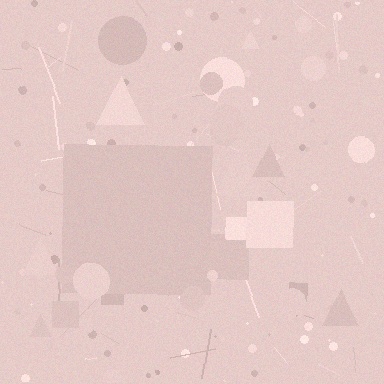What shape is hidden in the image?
A square is hidden in the image.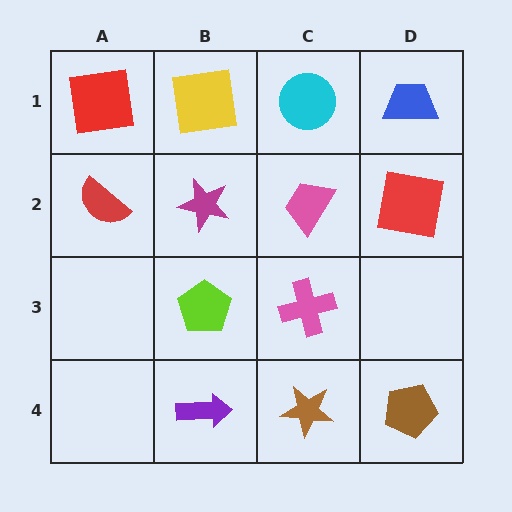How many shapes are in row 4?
3 shapes.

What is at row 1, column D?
A blue trapezoid.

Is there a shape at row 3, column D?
No, that cell is empty.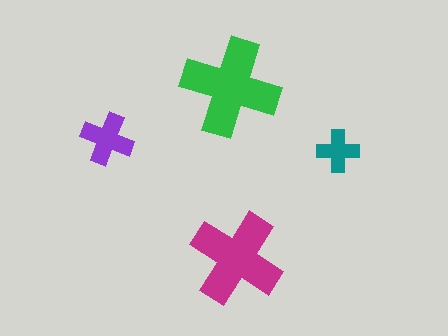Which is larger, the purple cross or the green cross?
The green one.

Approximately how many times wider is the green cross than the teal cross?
About 2.5 times wider.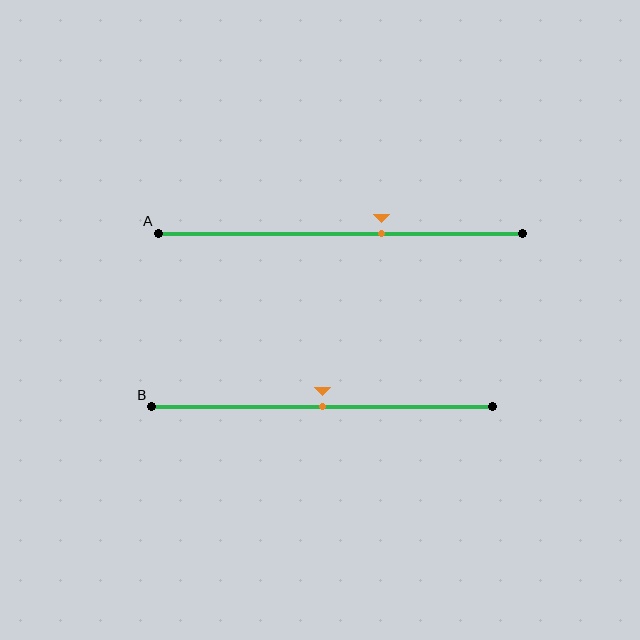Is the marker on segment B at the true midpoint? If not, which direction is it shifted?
Yes, the marker on segment B is at the true midpoint.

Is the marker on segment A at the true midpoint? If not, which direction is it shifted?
No, the marker on segment A is shifted to the right by about 11% of the segment length.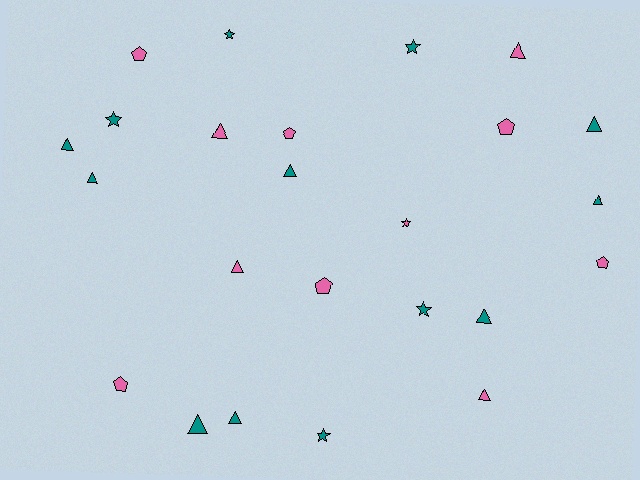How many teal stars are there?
There are 5 teal stars.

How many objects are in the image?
There are 24 objects.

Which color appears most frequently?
Teal, with 13 objects.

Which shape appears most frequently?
Triangle, with 12 objects.